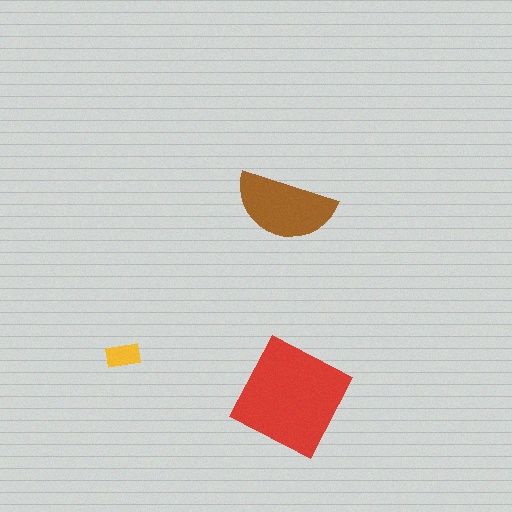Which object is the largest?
The red square.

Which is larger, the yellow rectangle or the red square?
The red square.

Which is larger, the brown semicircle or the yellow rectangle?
The brown semicircle.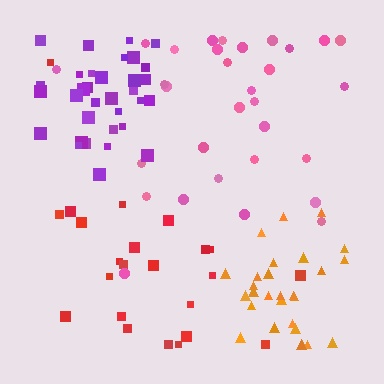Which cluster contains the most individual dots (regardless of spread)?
Purple (34).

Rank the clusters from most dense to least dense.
purple, orange, pink, red.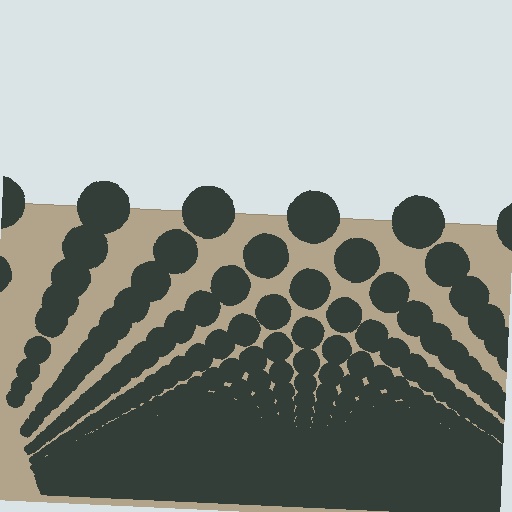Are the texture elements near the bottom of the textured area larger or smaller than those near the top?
Smaller. The gradient is inverted — elements near the bottom are smaller and denser.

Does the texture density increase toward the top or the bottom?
Density increases toward the bottom.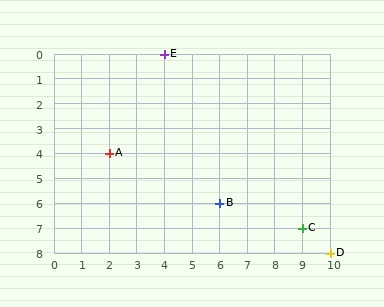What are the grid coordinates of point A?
Point A is at grid coordinates (2, 4).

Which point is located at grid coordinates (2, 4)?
Point A is at (2, 4).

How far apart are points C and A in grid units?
Points C and A are 7 columns and 3 rows apart (about 7.6 grid units diagonally).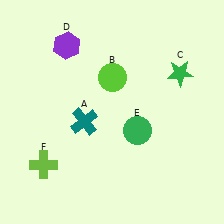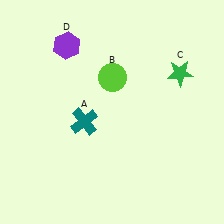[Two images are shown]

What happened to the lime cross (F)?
The lime cross (F) was removed in Image 2. It was in the bottom-left area of Image 1.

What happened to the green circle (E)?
The green circle (E) was removed in Image 2. It was in the bottom-right area of Image 1.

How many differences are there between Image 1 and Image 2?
There are 2 differences between the two images.